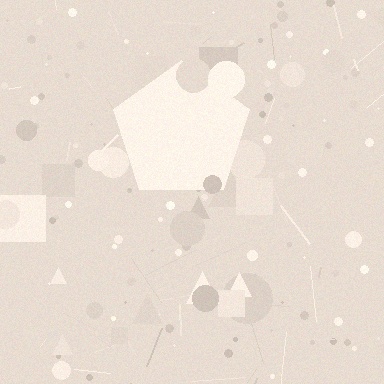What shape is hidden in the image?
A pentagon is hidden in the image.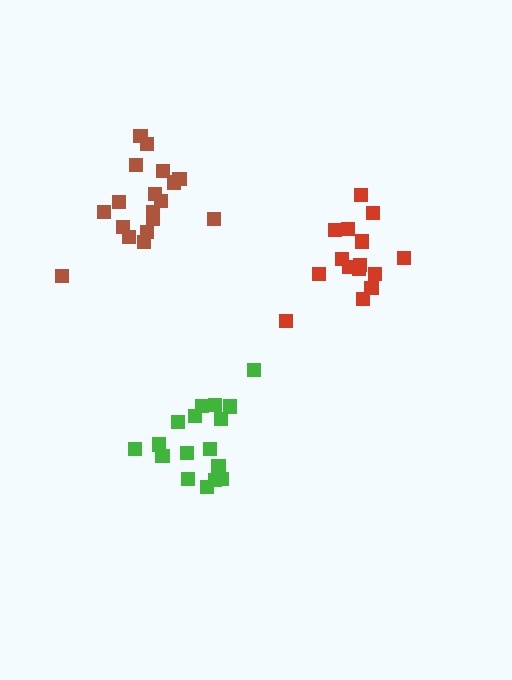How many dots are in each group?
Group 1: 15 dots, Group 2: 17 dots, Group 3: 18 dots (50 total).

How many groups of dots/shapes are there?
There are 3 groups.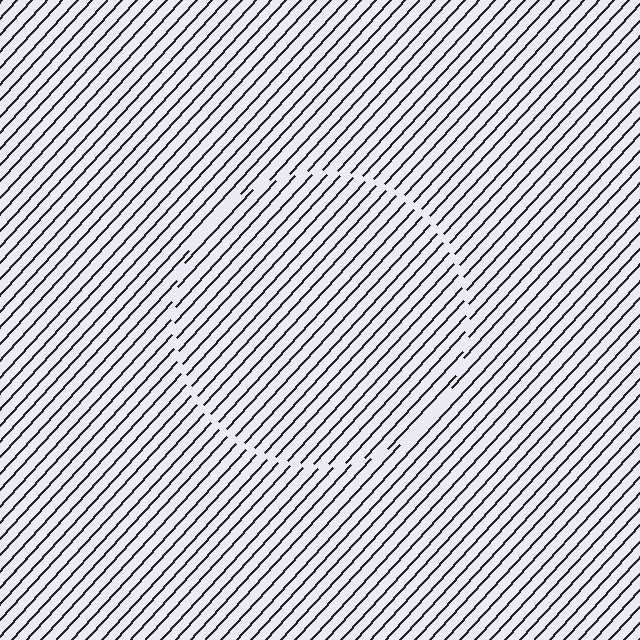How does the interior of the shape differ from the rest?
The interior of the shape contains the same grating, shifted by half a period — the contour is defined by the phase discontinuity where line-ends from the inner and outer gratings abut.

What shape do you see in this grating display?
An illusory circle. The interior of the shape contains the same grating, shifted by half a period — the contour is defined by the phase discontinuity where line-ends from the inner and outer gratings abut.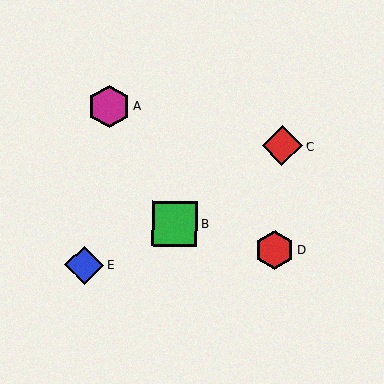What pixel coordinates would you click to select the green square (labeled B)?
Click at (175, 223) to select the green square B.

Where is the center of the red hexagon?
The center of the red hexagon is at (275, 250).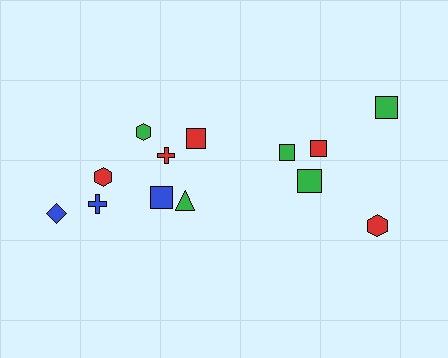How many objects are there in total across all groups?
There are 13 objects.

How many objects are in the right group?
There are 5 objects.